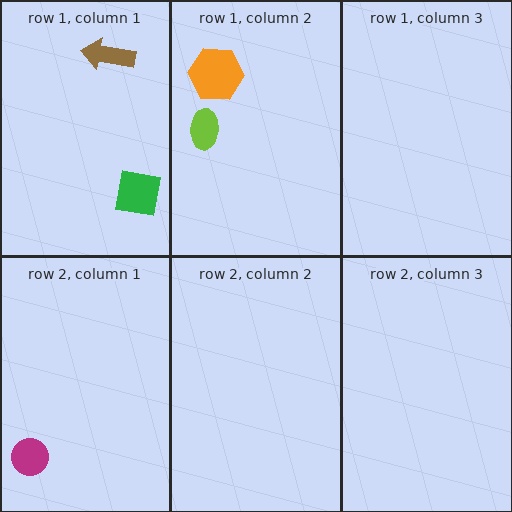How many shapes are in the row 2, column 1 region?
1.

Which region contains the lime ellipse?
The row 1, column 2 region.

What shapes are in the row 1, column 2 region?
The orange hexagon, the lime ellipse.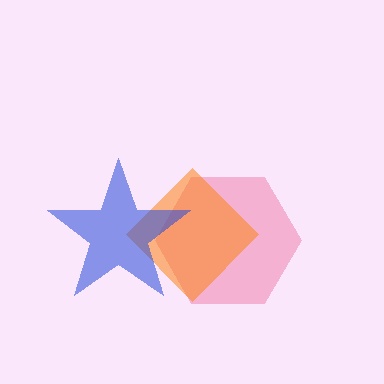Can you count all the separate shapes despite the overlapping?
Yes, there are 3 separate shapes.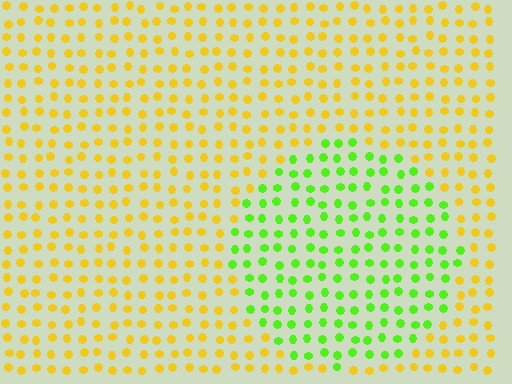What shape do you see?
I see a circle.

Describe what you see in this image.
The image is filled with small yellow elements in a uniform arrangement. A circle-shaped region is visible where the elements are tinted to a slightly different hue, forming a subtle color boundary.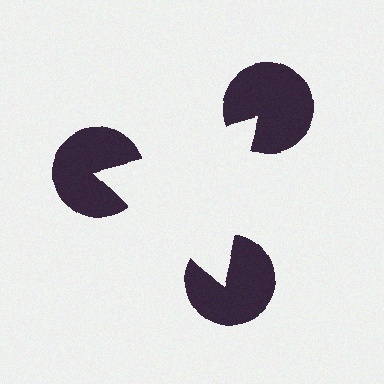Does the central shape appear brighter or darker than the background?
It typically appears slightly brighter than the background, even though no actual brightness change is drawn.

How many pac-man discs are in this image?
There are 3 — one at each vertex of the illusory triangle.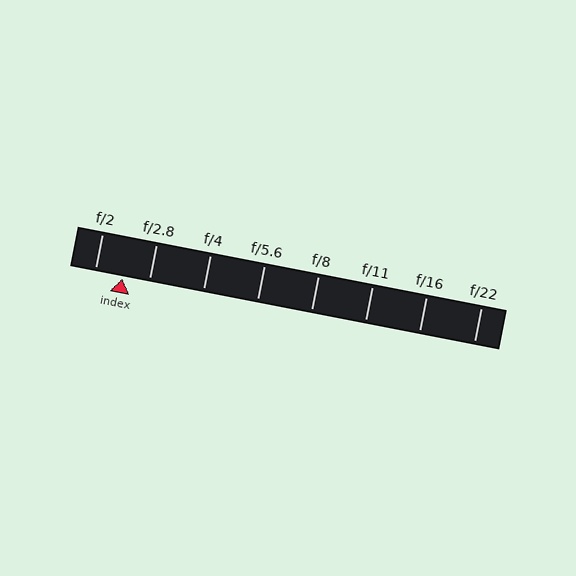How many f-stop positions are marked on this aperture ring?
There are 8 f-stop positions marked.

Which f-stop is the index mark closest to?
The index mark is closest to f/2.8.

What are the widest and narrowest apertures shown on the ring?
The widest aperture shown is f/2 and the narrowest is f/22.